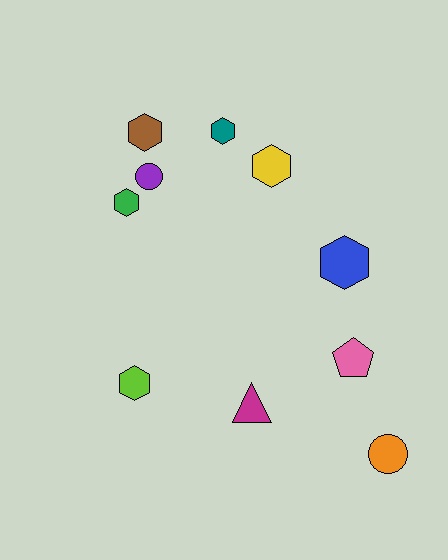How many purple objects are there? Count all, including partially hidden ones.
There is 1 purple object.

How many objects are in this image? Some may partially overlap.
There are 10 objects.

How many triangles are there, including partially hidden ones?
There is 1 triangle.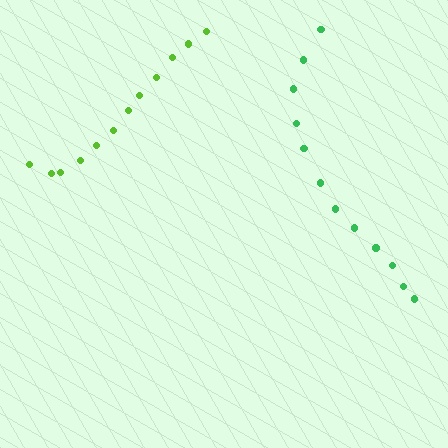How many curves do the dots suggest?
There are 2 distinct paths.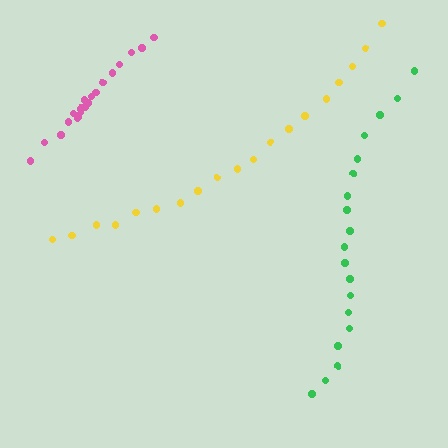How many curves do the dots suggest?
There are 3 distinct paths.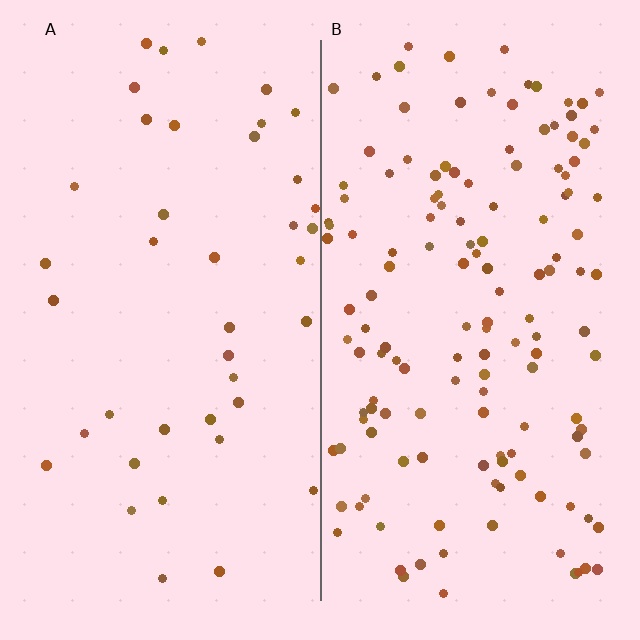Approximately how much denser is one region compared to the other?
Approximately 3.5× — region B over region A.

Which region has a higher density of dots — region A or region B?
B (the right).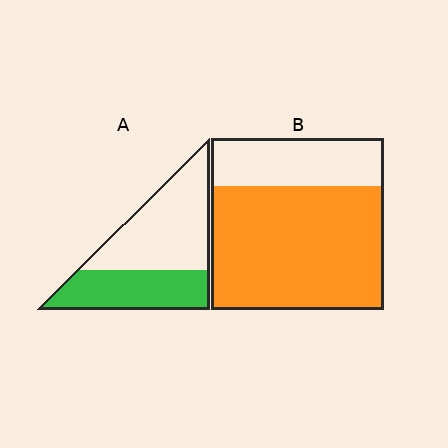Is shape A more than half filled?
No.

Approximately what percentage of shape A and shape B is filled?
A is approximately 40% and B is approximately 70%.